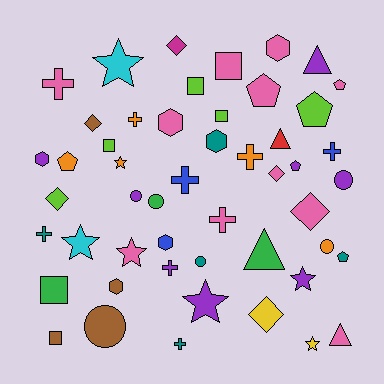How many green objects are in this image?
There are 3 green objects.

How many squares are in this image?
There are 6 squares.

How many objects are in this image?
There are 50 objects.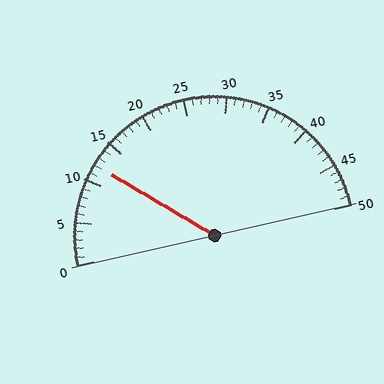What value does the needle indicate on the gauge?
The needle indicates approximately 12.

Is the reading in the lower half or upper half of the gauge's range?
The reading is in the lower half of the range (0 to 50).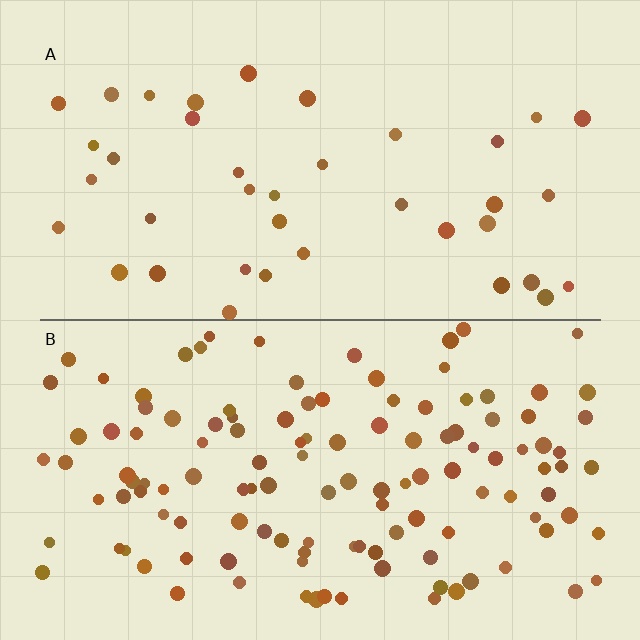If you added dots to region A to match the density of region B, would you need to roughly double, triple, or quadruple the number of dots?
Approximately triple.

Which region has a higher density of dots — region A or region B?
B (the bottom).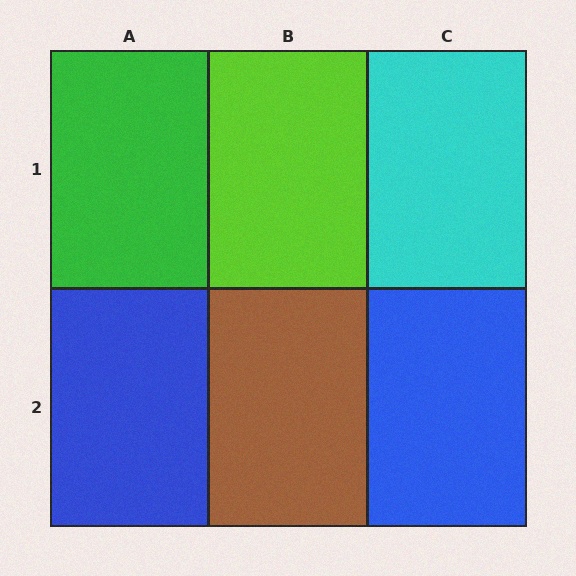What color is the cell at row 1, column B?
Lime.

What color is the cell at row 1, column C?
Cyan.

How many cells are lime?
1 cell is lime.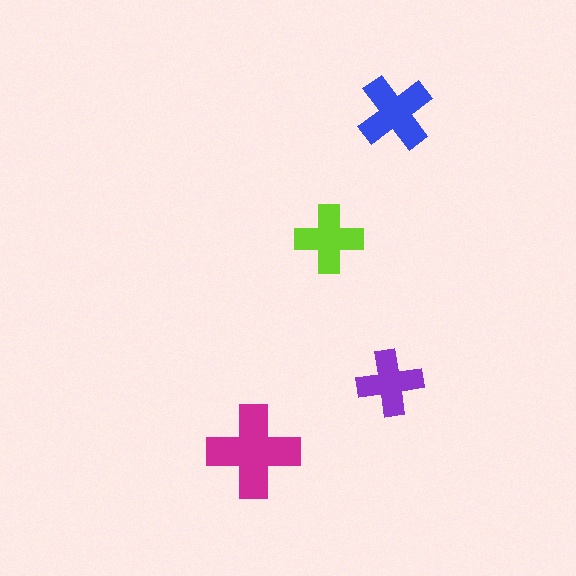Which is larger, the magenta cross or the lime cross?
The magenta one.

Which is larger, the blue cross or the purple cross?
The blue one.